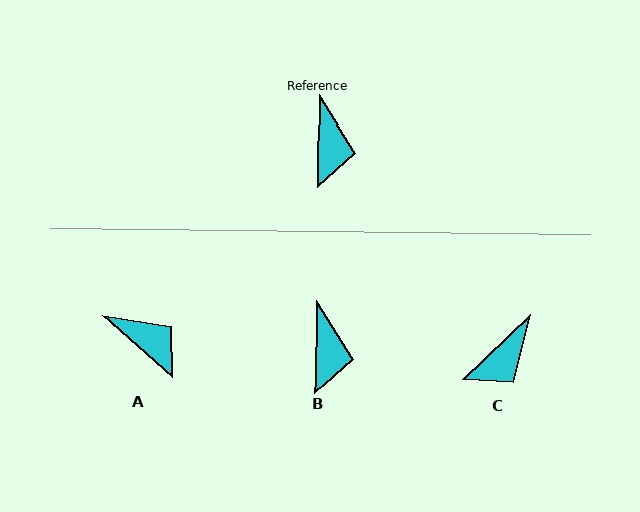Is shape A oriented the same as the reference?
No, it is off by about 49 degrees.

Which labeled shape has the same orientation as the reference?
B.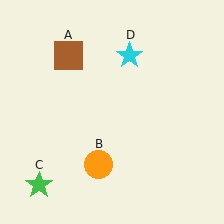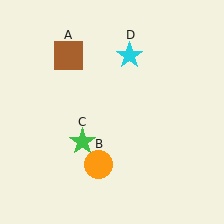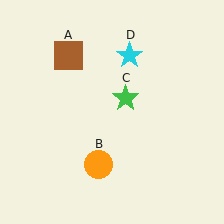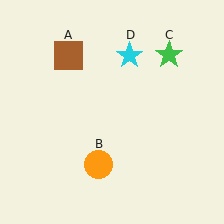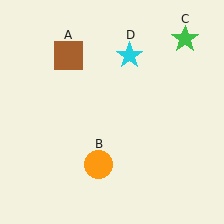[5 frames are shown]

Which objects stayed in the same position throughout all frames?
Brown square (object A) and orange circle (object B) and cyan star (object D) remained stationary.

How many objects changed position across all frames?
1 object changed position: green star (object C).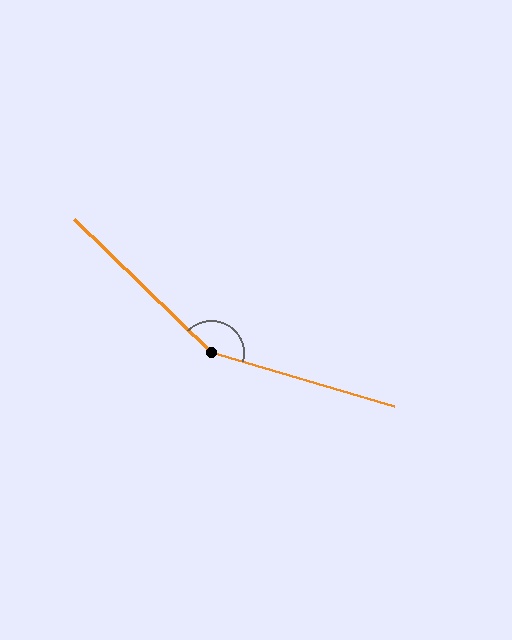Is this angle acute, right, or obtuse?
It is obtuse.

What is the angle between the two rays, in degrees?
Approximately 152 degrees.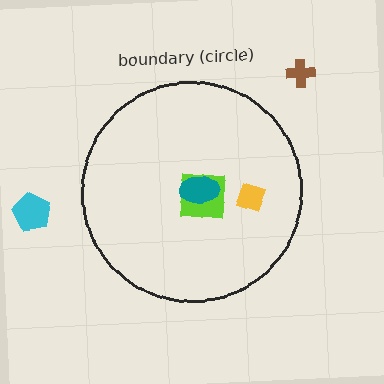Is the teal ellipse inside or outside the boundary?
Inside.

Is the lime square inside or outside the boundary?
Inside.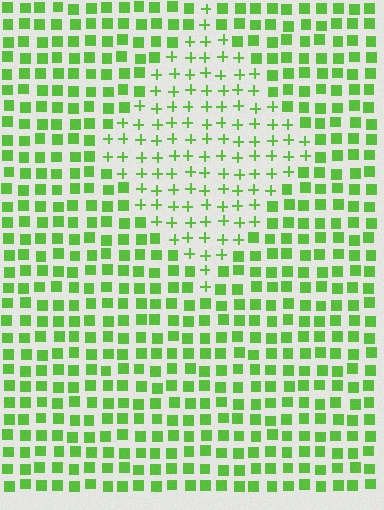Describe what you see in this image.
The image is filled with small lime elements arranged in a uniform grid. A diamond-shaped region contains plus signs, while the surrounding area contains squares. The boundary is defined purely by the change in element shape.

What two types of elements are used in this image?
The image uses plus signs inside the diamond region and squares outside it.